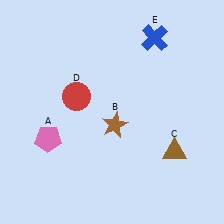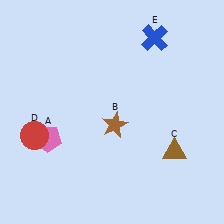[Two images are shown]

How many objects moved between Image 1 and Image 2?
1 object moved between the two images.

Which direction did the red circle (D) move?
The red circle (D) moved left.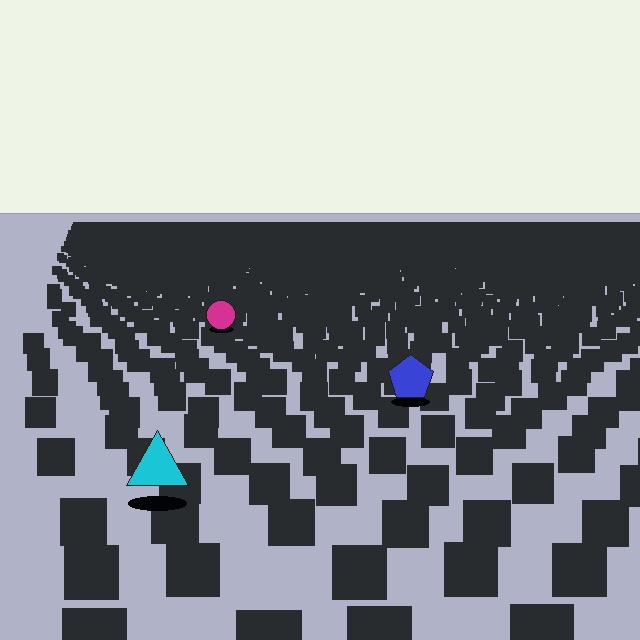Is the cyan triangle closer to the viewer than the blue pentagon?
Yes. The cyan triangle is closer — you can tell from the texture gradient: the ground texture is coarser near it.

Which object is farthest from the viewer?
The magenta circle is farthest from the viewer. It appears smaller and the ground texture around it is denser.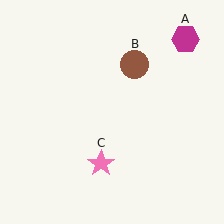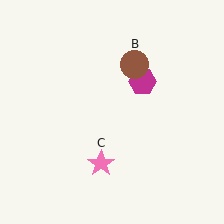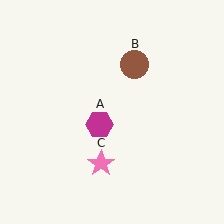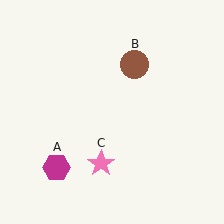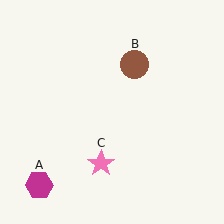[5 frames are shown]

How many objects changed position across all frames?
1 object changed position: magenta hexagon (object A).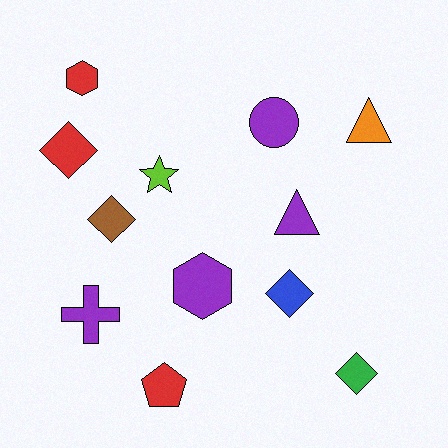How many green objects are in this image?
There is 1 green object.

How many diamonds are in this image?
There are 4 diamonds.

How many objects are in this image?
There are 12 objects.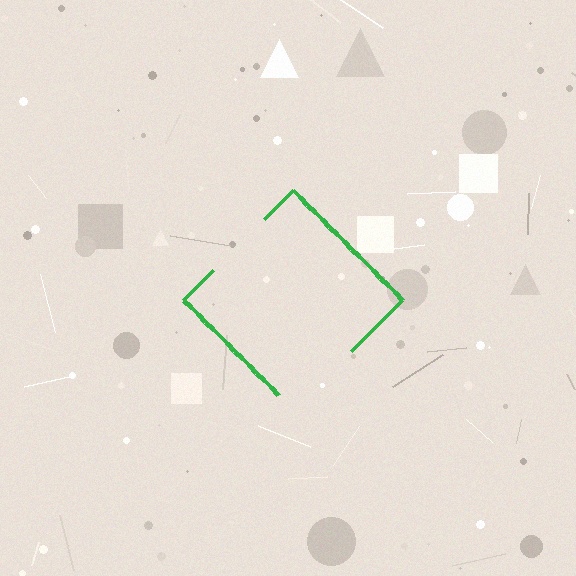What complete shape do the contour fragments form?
The contour fragments form a diamond.